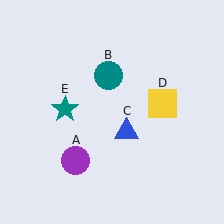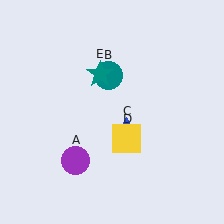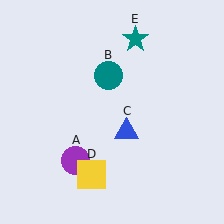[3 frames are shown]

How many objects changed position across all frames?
2 objects changed position: yellow square (object D), teal star (object E).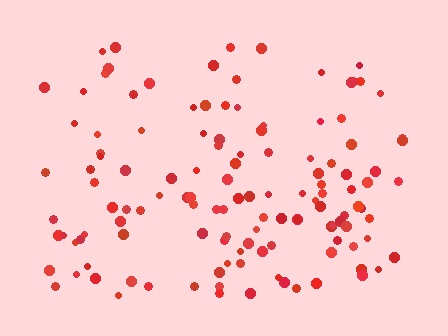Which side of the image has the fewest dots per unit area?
The top.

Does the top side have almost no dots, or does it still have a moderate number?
Still a moderate number, just noticeably fewer than the bottom.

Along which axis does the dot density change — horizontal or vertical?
Vertical.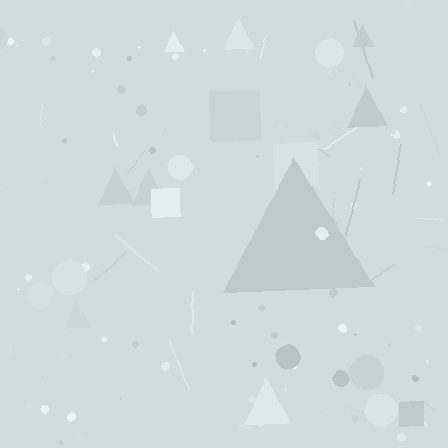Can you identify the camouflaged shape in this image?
The camouflaged shape is a triangle.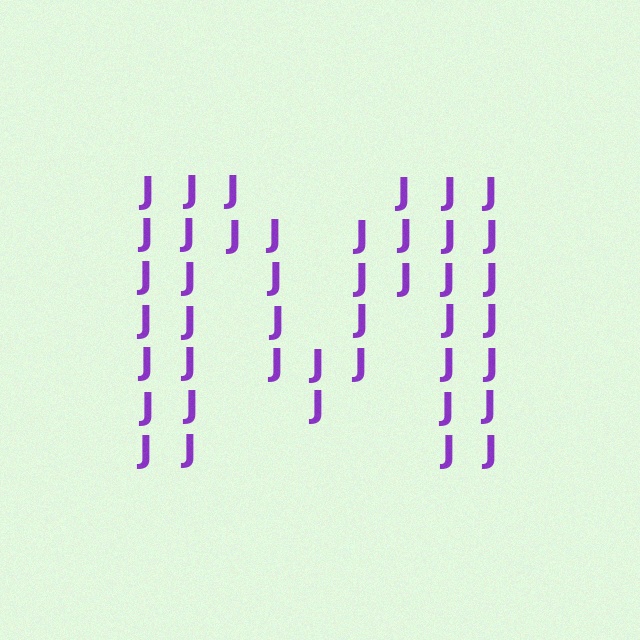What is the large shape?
The large shape is the letter M.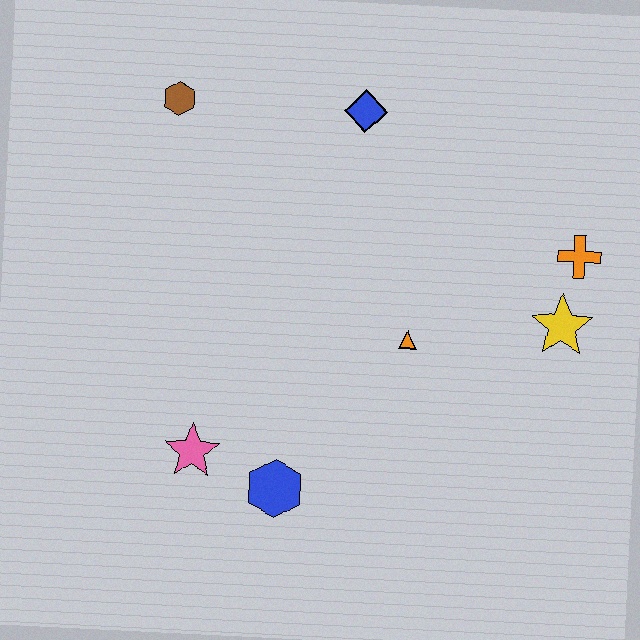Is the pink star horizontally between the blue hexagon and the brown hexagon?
Yes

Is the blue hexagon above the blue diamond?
No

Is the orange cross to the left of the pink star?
No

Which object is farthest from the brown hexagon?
The yellow star is farthest from the brown hexagon.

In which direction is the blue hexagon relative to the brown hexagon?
The blue hexagon is below the brown hexagon.